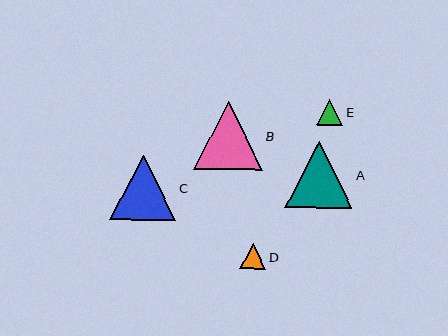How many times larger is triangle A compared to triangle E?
Triangle A is approximately 2.6 times the size of triangle E.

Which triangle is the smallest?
Triangle D is the smallest with a size of approximately 26 pixels.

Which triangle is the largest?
Triangle B is the largest with a size of approximately 68 pixels.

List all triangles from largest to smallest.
From largest to smallest: B, A, C, E, D.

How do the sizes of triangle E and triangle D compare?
Triangle E and triangle D are approximately the same size.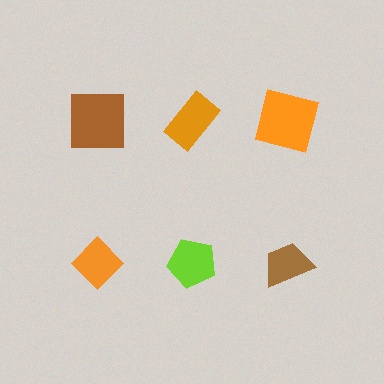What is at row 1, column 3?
An orange square.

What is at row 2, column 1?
An orange diamond.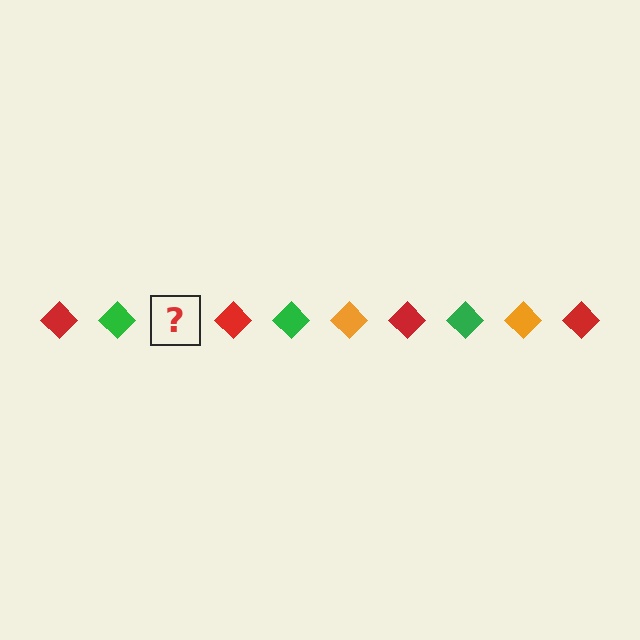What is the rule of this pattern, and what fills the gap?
The rule is that the pattern cycles through red, green, orange diamonds. The gap should be filled with an orange diamond.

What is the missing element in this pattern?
The missing element is an orange diamond.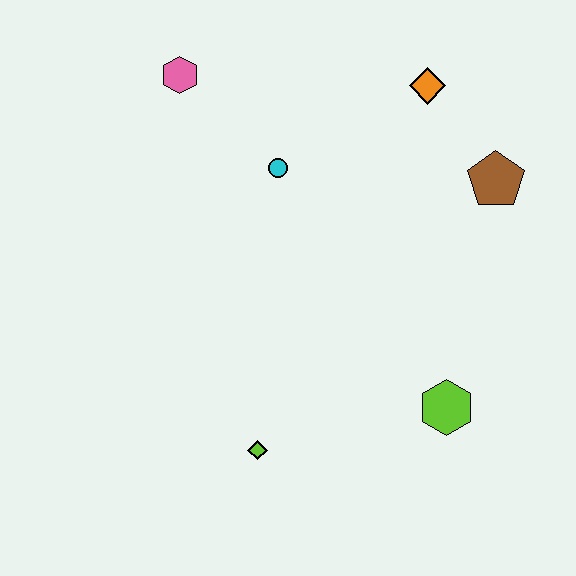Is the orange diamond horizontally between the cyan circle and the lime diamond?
No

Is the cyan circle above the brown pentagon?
Yes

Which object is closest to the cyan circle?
The pink hexagon is closest to the cyan circle.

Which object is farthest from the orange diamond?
The lime diamond is farthest from the orange diamond.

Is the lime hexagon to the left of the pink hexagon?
No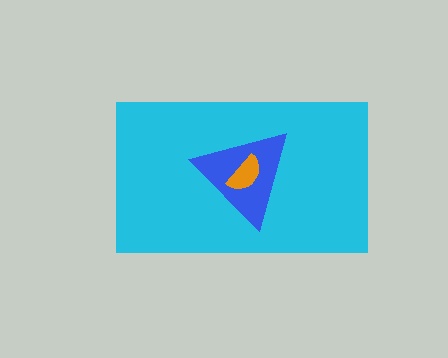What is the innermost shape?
The orange semicircle.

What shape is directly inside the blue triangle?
The orange semicircle.